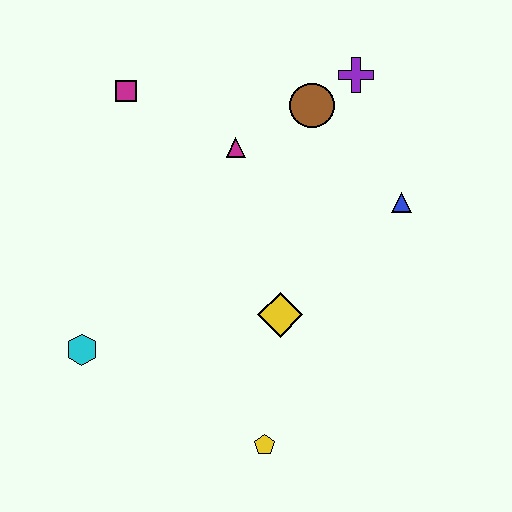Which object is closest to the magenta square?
The magenta triangle is closest to the magenta square.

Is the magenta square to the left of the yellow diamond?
Yes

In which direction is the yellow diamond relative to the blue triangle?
The yellow diamond is to the left of the blue triangle.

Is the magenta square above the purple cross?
No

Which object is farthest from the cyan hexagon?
The purple cross is farthest from the cyan hexagon.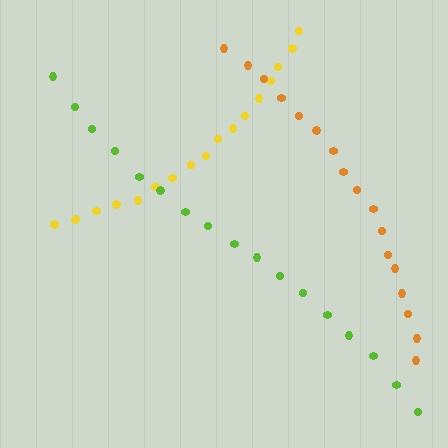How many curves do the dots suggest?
There are 3 distinct paths.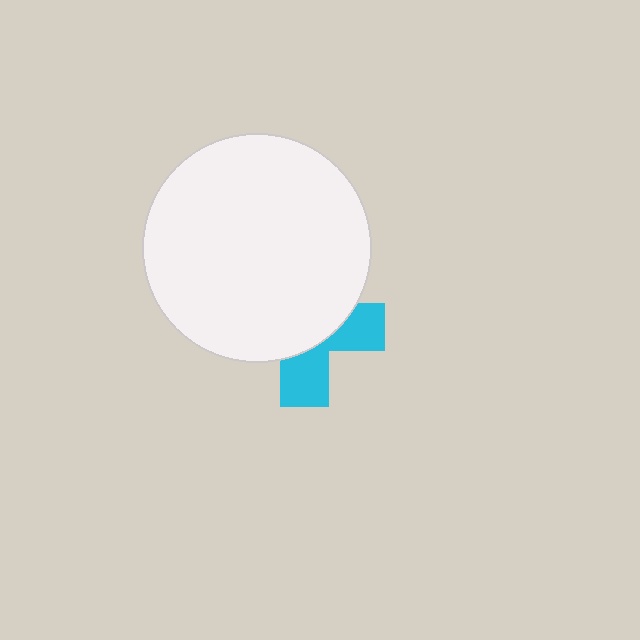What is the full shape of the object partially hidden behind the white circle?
The partially hidden object is a cyan cross.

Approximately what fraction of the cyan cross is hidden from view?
Roughly 63% of the cyan cross is hidden behind the white circle.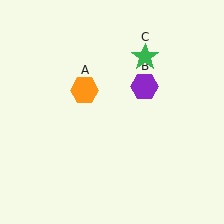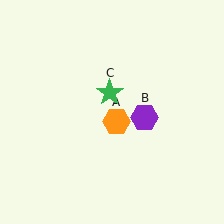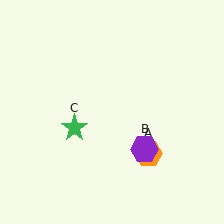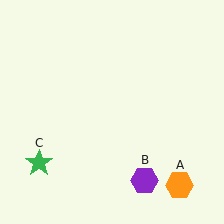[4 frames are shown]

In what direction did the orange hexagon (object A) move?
The orange hexagon (object A) moved down and to the right.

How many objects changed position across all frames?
3 objects changed position: orange hexagon (object A), purple hexagon (object B), green star (object C).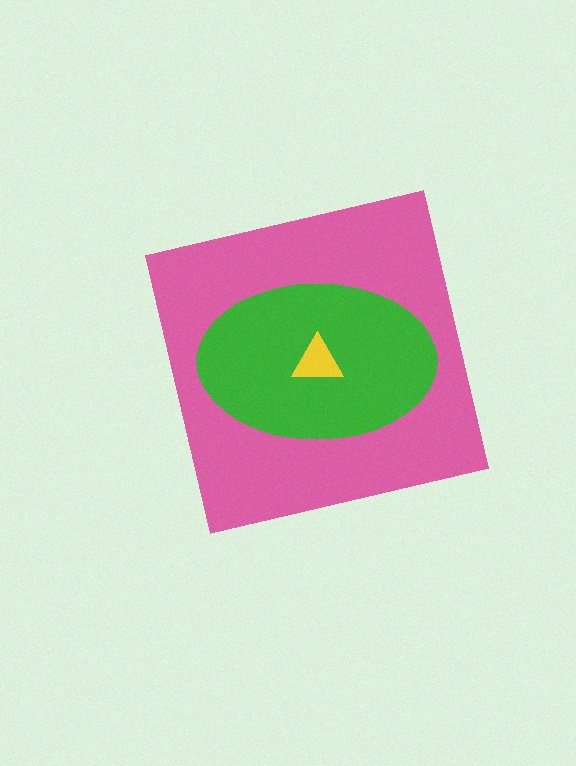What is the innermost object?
The yellow triangle.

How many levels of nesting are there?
3.